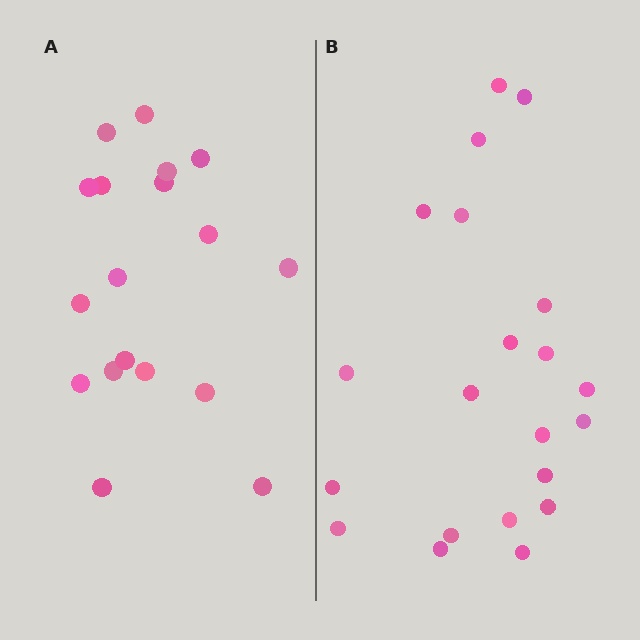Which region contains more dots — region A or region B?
Region B (the right region) has more dots.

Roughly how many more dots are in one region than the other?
Region B has just a few more — roughly 2 or 3 more dots than region A.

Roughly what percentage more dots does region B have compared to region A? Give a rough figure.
About 15% more.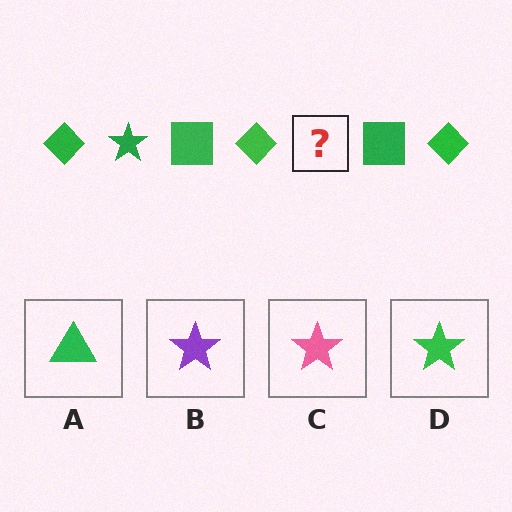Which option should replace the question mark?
Option D.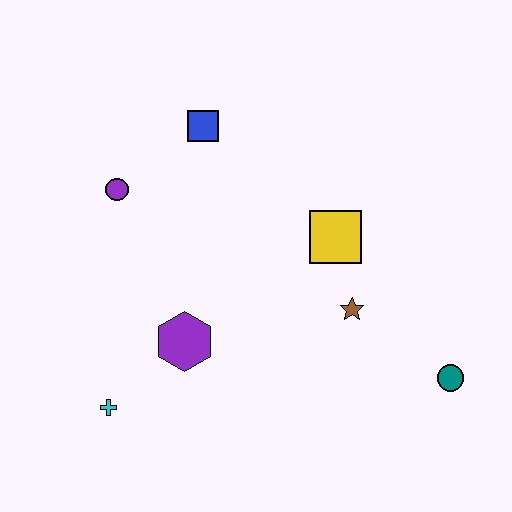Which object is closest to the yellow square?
The brown star is closest to the yellow square.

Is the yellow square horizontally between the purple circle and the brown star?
Yes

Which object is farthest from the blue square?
The teal circle is farthest from the blue square.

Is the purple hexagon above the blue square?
No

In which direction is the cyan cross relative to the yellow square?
The cyan cross is to the left of the yellow square.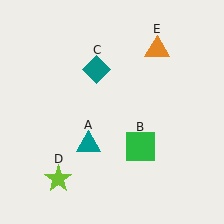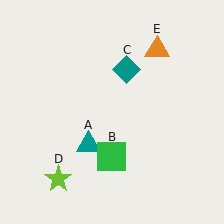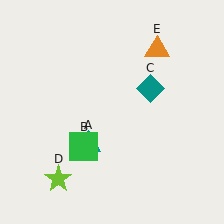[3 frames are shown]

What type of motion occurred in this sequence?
The green square (object B), teal diamond (object C) rotated clockwise around the center of the scene.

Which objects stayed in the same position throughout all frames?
Teal triangle (object A) and lime star (object D) and orange triangle (object E) remained stationary.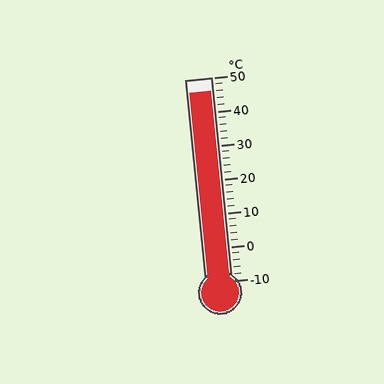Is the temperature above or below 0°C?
The temperature is above 0°C.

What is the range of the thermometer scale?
The thermometer scale ranges from -10°C to 50°C.